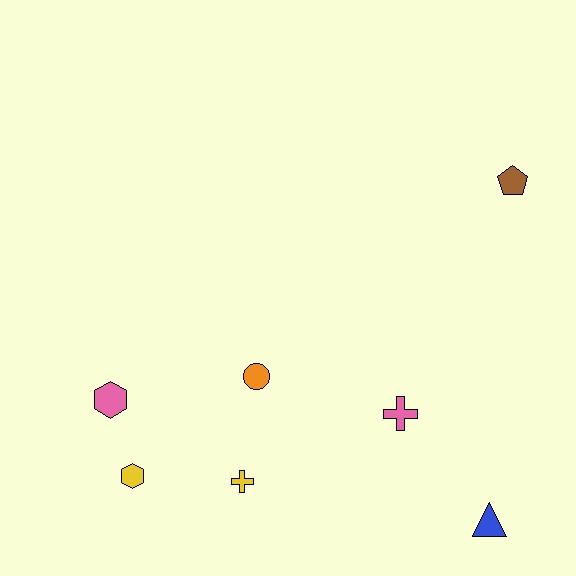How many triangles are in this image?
There is 1 triangle.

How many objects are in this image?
There are 7 objects.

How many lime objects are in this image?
There are no lime objects.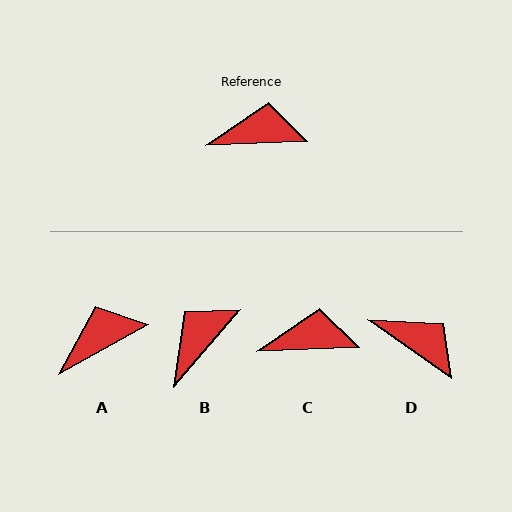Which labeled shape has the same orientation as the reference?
C.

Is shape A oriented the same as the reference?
No, it is off by about 27 degrees.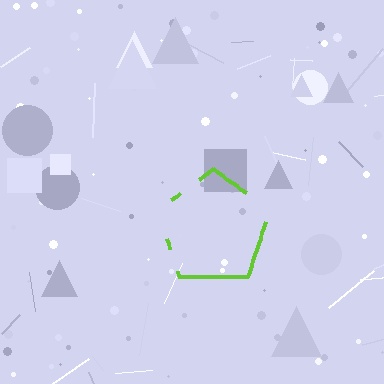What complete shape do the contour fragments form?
The contour fragments form a pentagon.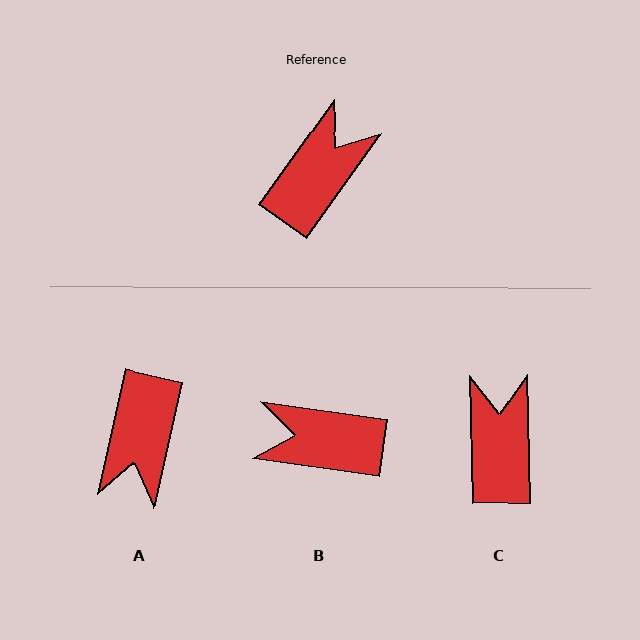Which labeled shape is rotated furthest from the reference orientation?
A, about 157 degrees away.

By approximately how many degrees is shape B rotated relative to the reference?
Approximately 118 degrees counter-clockwise.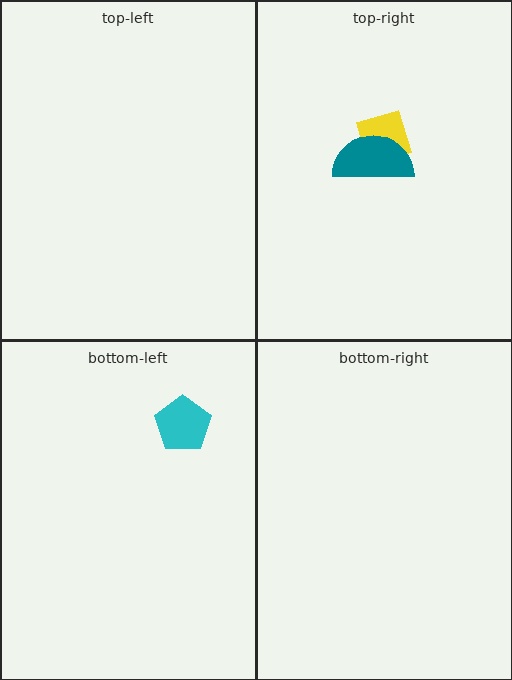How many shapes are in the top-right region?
2.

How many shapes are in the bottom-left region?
1.